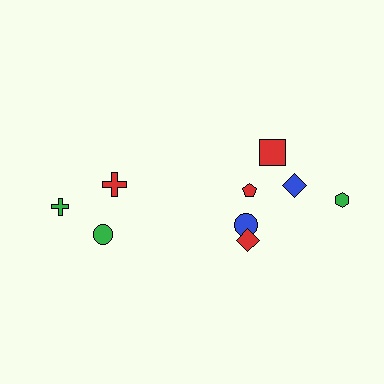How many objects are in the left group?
There are 3 objects.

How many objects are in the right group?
There are 6 objects.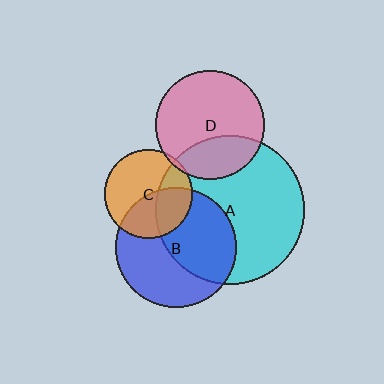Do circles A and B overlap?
Yes.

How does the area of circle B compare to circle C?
Approximately 1.9 times.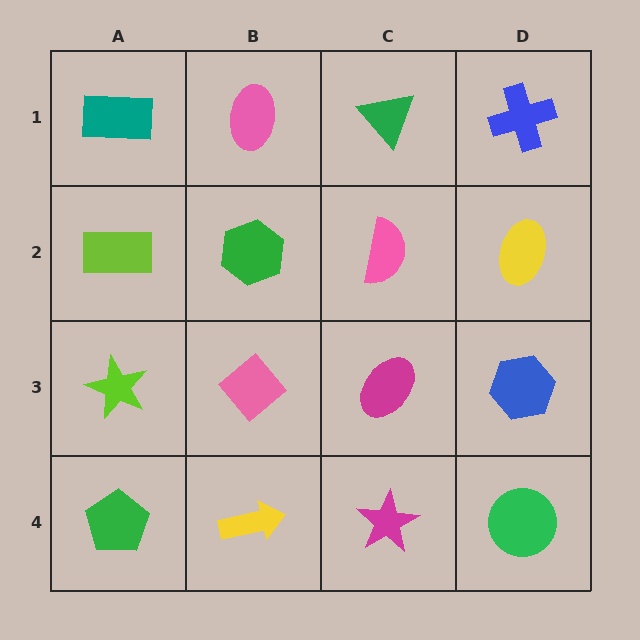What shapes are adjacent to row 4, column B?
A pink diamond (row 3, column B), a green pentagon (row 4, column A), a magenta star (row 4, column C).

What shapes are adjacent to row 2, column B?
A pink ellipse (row 1, column B), a pink diamond (row 3, column B), a lime rectangle (row 2, column A), a pink semicircle (row 2, column C).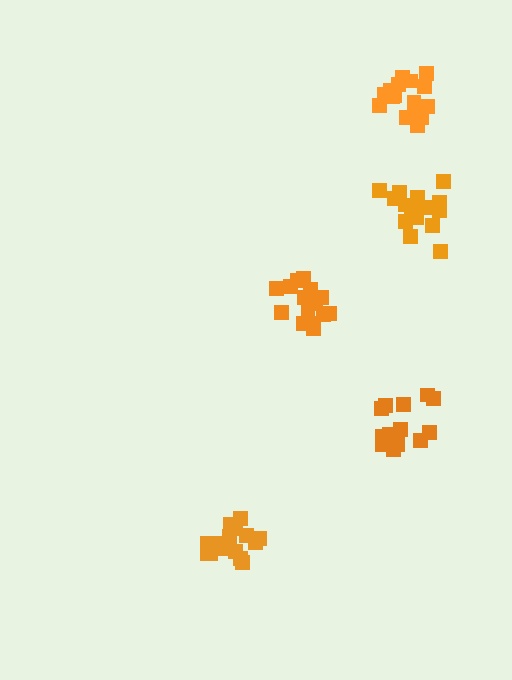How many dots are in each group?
Group 1: 17 dots, Group 2: 15 dots, Group 3: 16 dots, Group 4: 14 dots, Group 5: 15 dots (77 total).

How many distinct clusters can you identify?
There are 5 distinct clusters.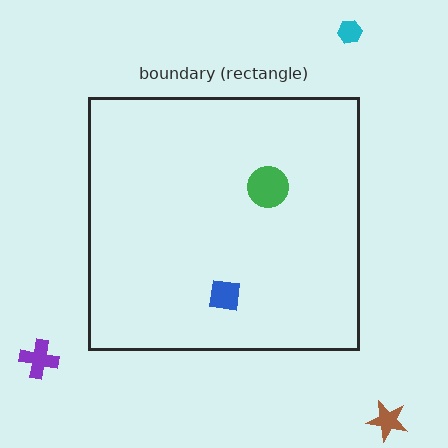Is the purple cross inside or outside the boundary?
Outside.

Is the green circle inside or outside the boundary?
Inside.